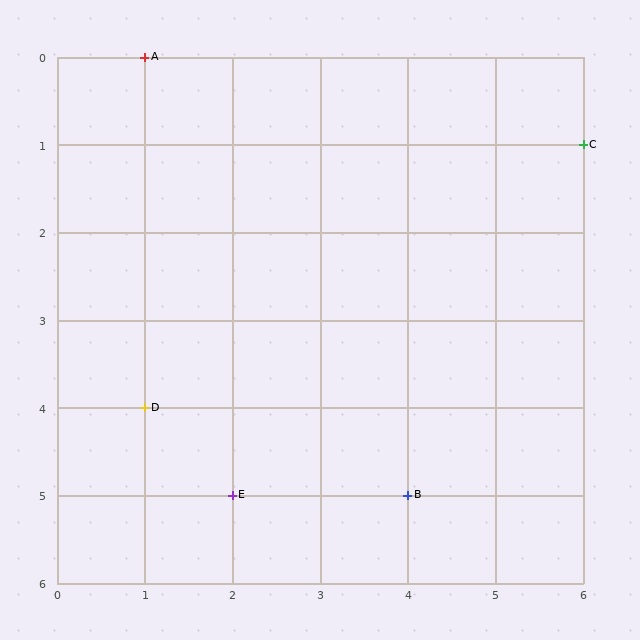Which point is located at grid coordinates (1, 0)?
Point A is at (1, 0).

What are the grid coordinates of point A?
Point A is at grid coordinates (1, 0).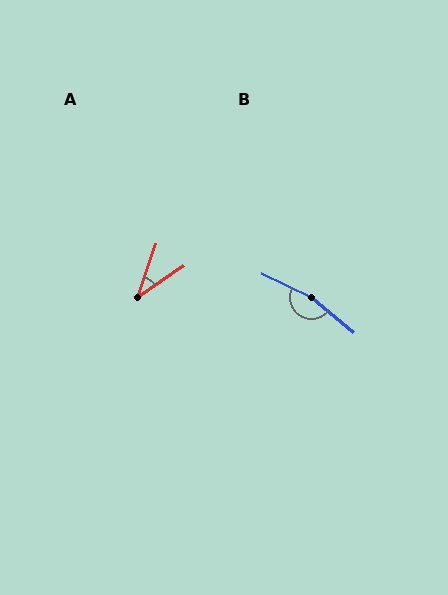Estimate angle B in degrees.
Approximately 167 degrees.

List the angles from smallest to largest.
A (36°), B (167°).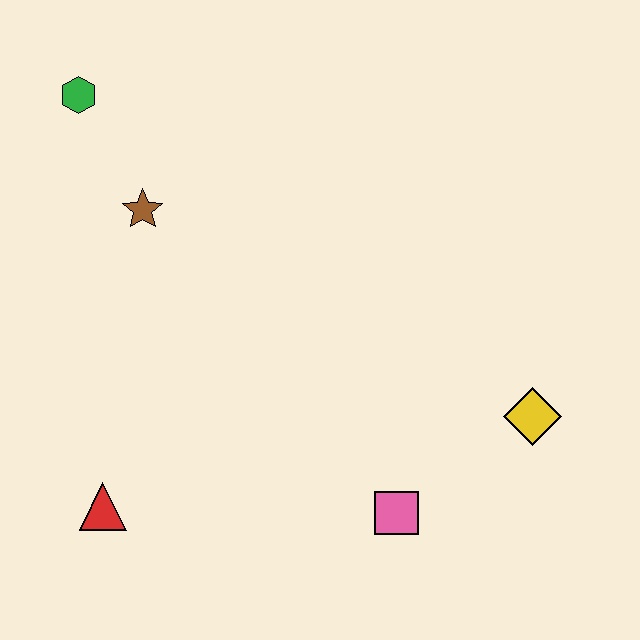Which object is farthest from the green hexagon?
The yellow diamond is farthest from the green hexagon.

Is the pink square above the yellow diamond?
No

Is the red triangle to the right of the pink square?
No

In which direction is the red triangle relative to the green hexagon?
The red triangle is below the green hexagon.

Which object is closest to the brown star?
The green hexagon is closest to the brown star.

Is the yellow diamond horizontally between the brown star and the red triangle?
No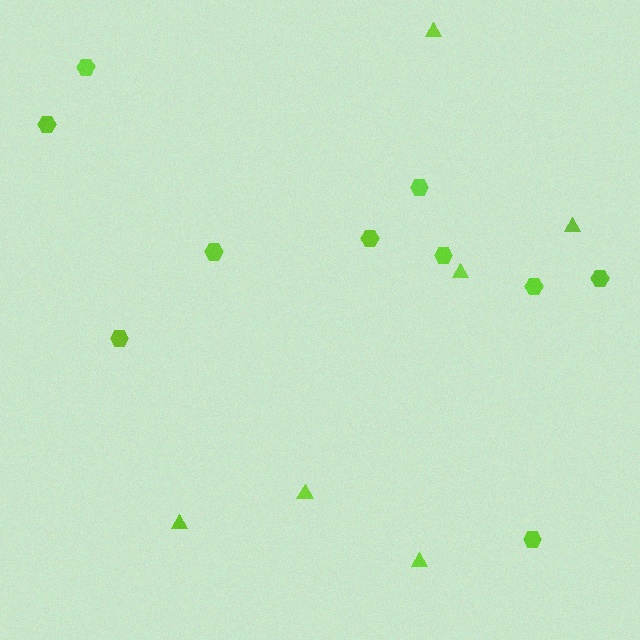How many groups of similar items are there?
There are 2 groups: one group of hexagons (10) and one group of triangles (6).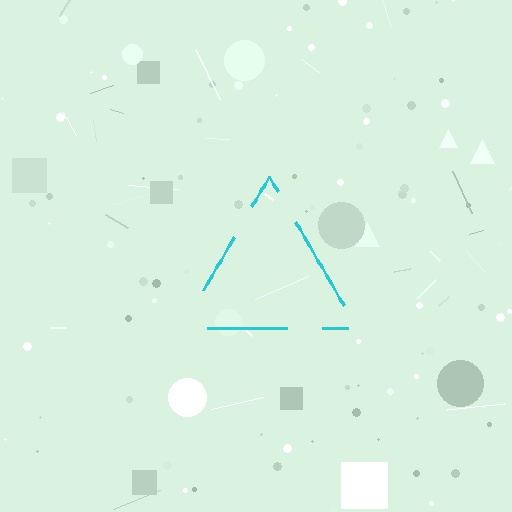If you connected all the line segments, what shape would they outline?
They would outline a triangle.